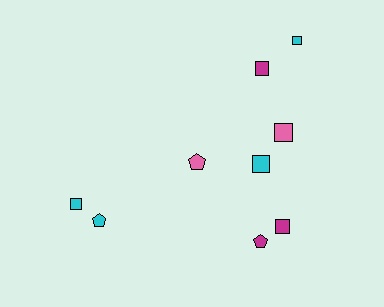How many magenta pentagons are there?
There is 1 magenta pentagon.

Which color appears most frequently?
Cyan, with 4 objects.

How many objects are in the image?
There are 9 objects.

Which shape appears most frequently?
Square, with 6 objects.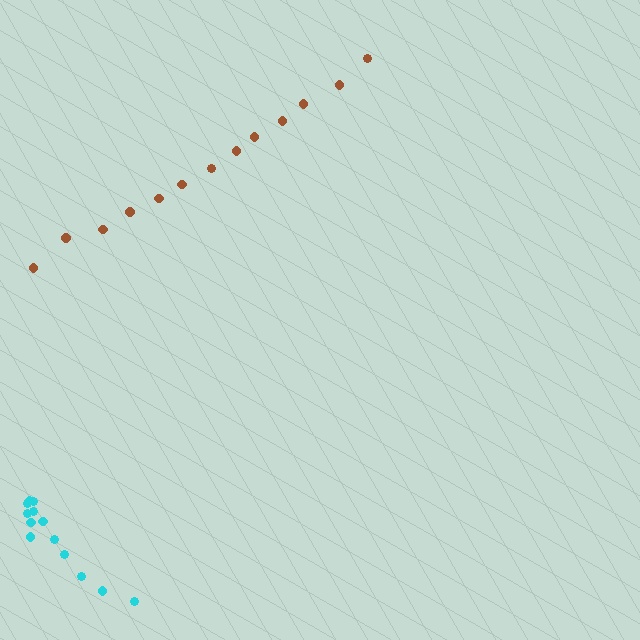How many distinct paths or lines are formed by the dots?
There are 2 distinct paths.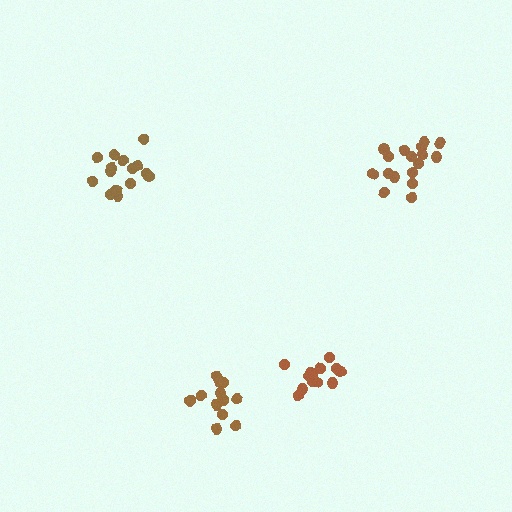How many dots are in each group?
Group 1: 15 dots, Group 2: 17 dots, Group 3: 14 dots, Group 4: 14 dots (60 total).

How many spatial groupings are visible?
There are 4 spatial groupings.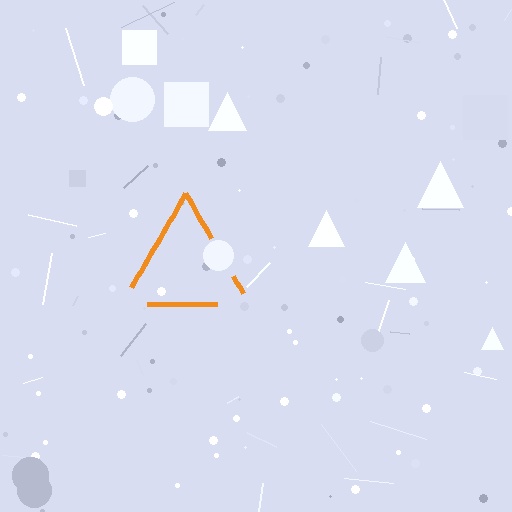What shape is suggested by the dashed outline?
The dashed outline suggests a triangle.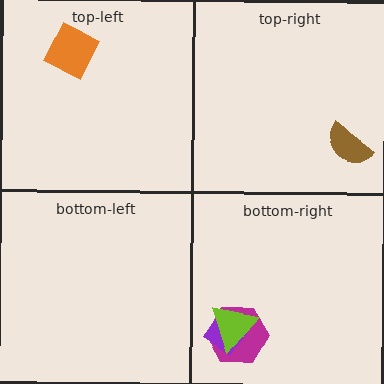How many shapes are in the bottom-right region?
3.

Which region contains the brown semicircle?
The top-right region.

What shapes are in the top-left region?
The orange square.